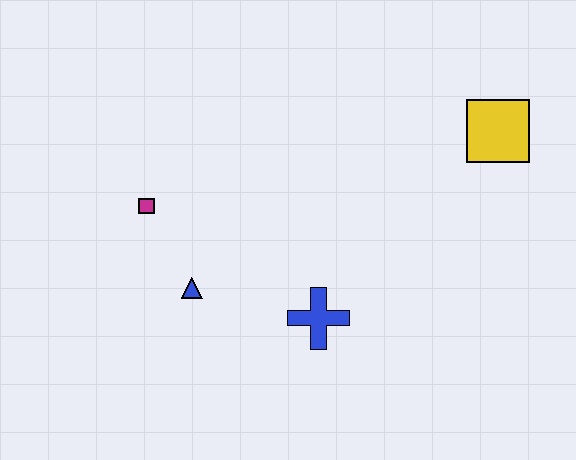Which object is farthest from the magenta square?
The yellow square is farthest from the magenta square.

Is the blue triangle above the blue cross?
Yes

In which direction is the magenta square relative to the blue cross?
The magenta square is to the left of the blue cross.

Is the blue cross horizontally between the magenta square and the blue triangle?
No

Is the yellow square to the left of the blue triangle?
No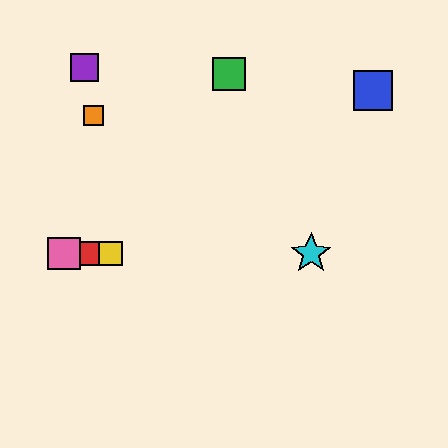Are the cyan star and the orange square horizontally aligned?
No, the cyan star is at y≈253 and the orange square is at y≈115.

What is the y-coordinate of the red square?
The red square is at y≈253.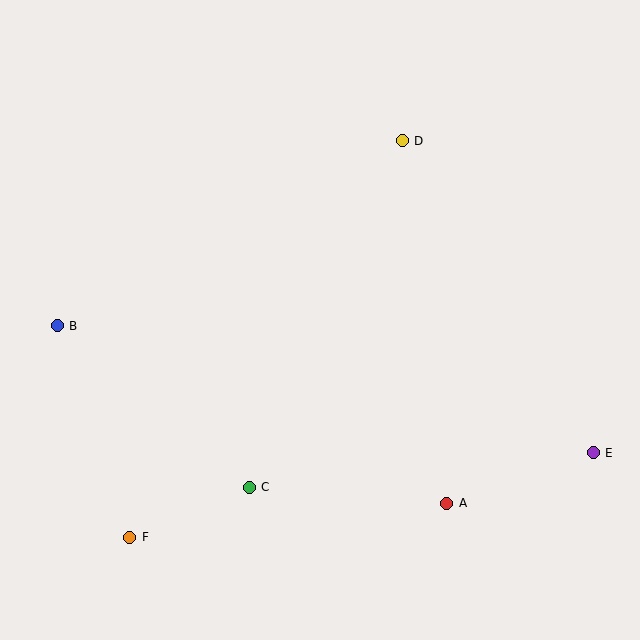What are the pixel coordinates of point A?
Point A is at (447, 503).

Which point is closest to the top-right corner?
Point D is closest to the top-right corner.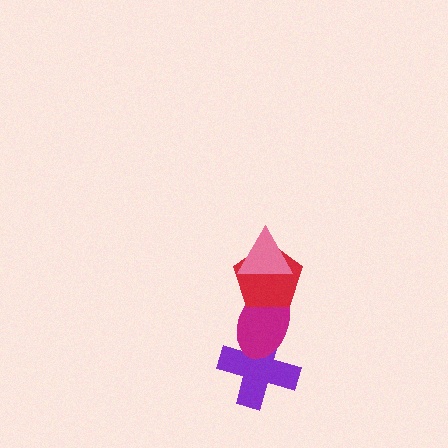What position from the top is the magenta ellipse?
The magenta ellipse is 3rd from the top.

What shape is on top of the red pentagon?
The pink triangle is on top of the red pentagon.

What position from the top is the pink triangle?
The pink triangle is 1st from the top.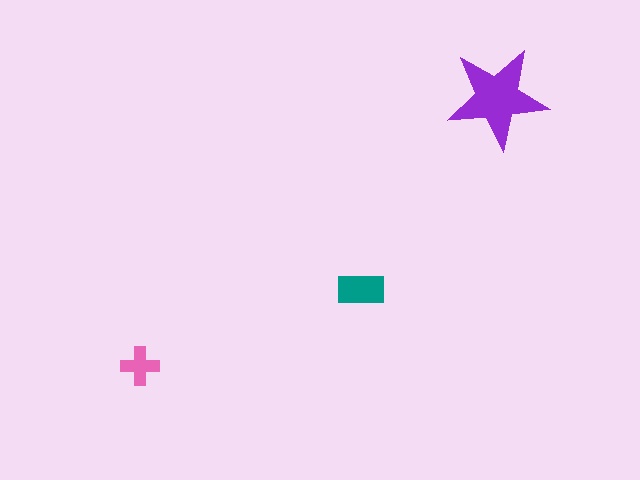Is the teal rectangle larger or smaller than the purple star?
Smaller.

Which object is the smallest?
The pink cross.